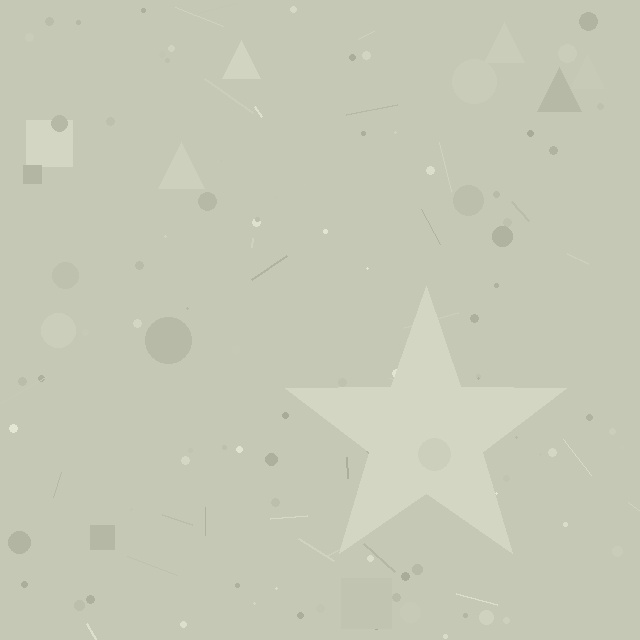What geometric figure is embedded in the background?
A star is embedded in the background.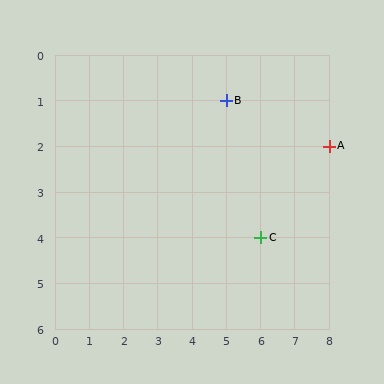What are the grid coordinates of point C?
Point C is at grid coordinates (6, 4).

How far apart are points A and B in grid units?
Points A and B are 3 columns and 1 row apart (about 3.2 grid units diagonally).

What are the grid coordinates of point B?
Point B is at grid coordinates (5, 1).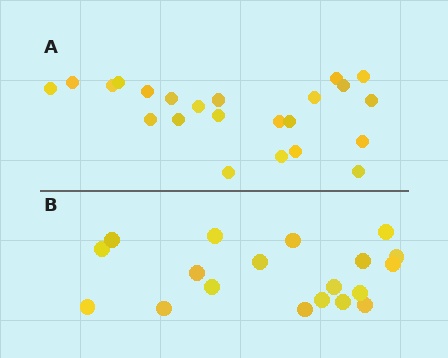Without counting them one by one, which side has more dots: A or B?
Region A (the top region) has more dots.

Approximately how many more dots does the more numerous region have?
Region A has about 4 more dots than region B.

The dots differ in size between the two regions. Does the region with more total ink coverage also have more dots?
No. Region B has more total ink coverage because its dots are larger, but region A actually contains more individual dots. Total area can be misleading — the number of items is what matters here.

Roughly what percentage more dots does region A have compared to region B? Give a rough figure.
About 20% more.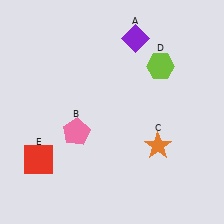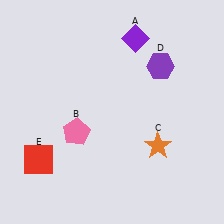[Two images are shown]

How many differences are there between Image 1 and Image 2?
There is 1 difference between the two images.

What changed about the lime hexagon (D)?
In Image 1, D is lime. In Image 2, it changed to purple.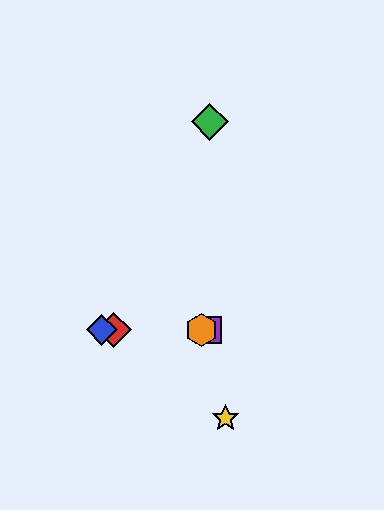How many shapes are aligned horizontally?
4 shapes (the red diamond, the blue diamond, the purple square, the orange hexagon) are aligned horizontally.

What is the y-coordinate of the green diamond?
The green diamond is at y≈122.